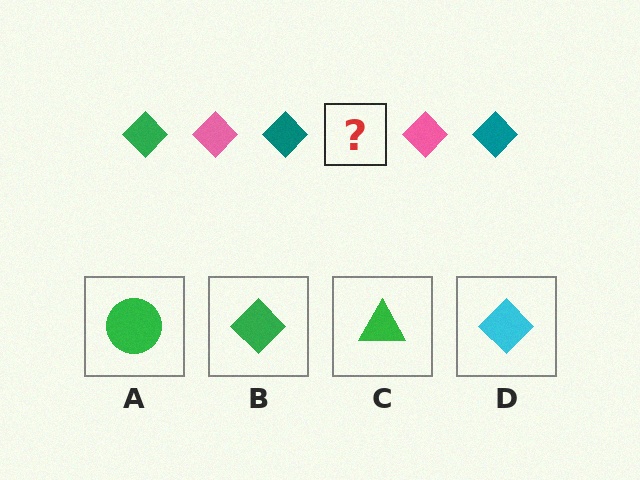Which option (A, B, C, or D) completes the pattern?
B.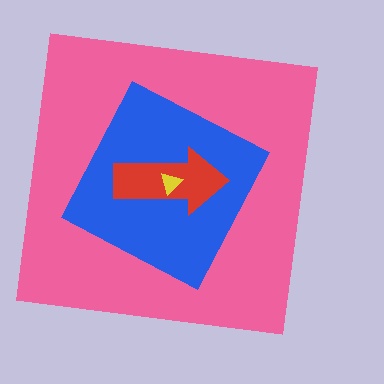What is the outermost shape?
The pink square.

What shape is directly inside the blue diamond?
The red arrow.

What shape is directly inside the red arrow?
The yellow triangle.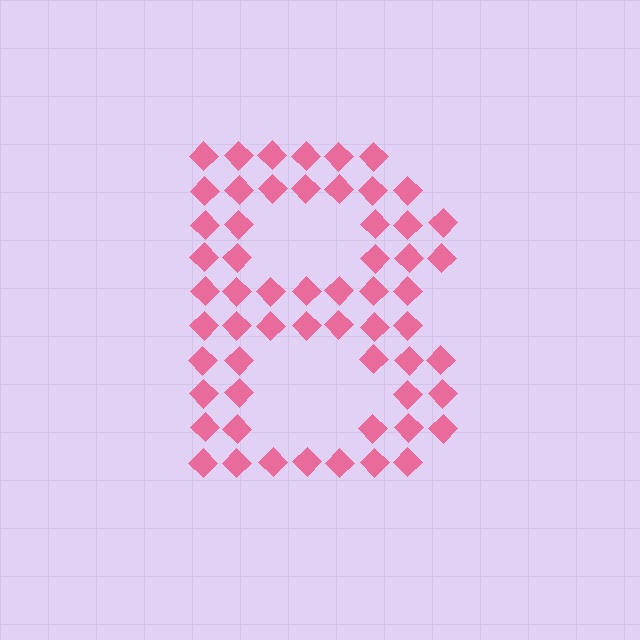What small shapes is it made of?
It is made of small diamonds.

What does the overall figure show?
The overall figure shows the letter B.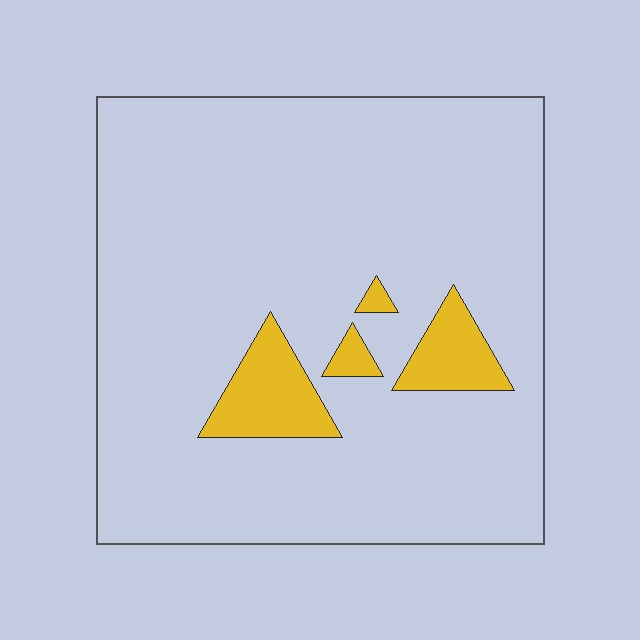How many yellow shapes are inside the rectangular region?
4.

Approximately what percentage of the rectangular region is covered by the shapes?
Approximately 10%.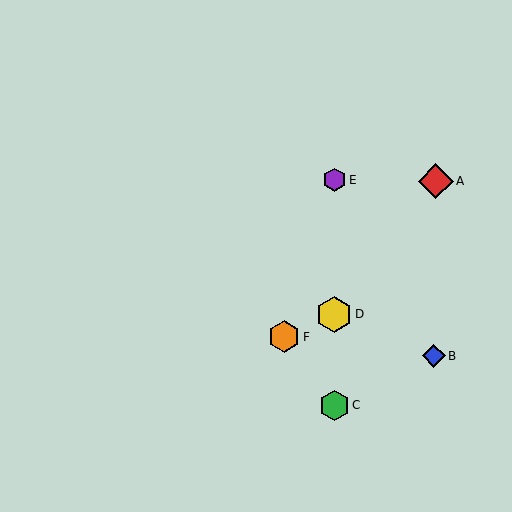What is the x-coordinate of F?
Object F is at x≈284.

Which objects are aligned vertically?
Objects C, D, E are aligned vertically.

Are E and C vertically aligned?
Yes, both are at x≈334.